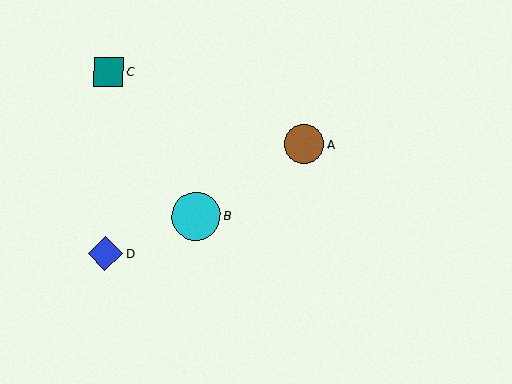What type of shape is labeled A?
Shape A is a brown circle.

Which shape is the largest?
The cyan circle (labeled B) is the largest.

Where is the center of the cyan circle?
The center of the cyan circle is at (196, 216).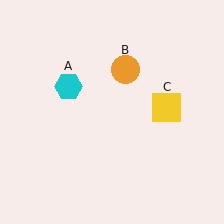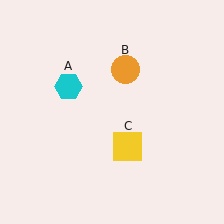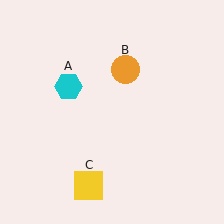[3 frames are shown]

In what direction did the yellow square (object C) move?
The yellow square (object C) moved down and to the left.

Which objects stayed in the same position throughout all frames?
Cyan hexagon (object A) and orange circle (object B) remained stationary.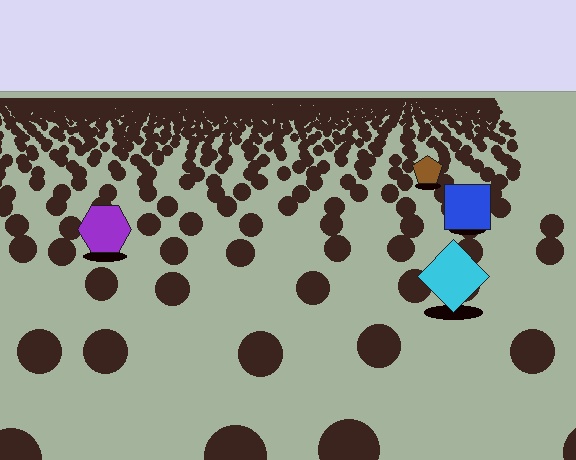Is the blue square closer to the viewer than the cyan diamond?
No. The cyan diamond is closer — you can tell from the texture gradient: the ground texture is coarser near it.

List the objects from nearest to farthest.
From nearest to farthest: the cyan diamond, the purple hexagon, the blue square, the brown pentagon.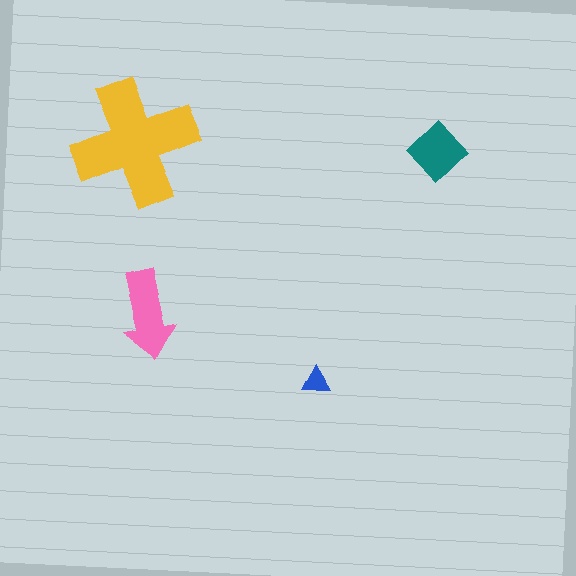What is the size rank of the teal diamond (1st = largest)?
3rd.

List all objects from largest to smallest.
The yellow cross, the pink arrow, the teal diamond, the blue triangle.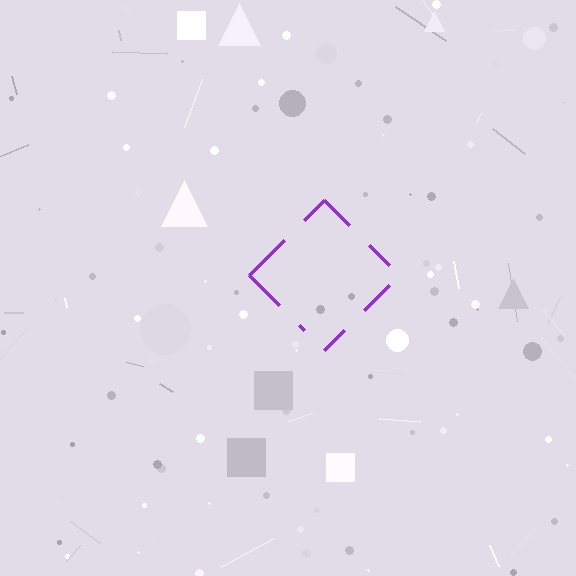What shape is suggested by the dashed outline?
The dashed outline suggests a diamond.